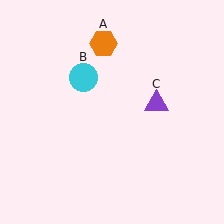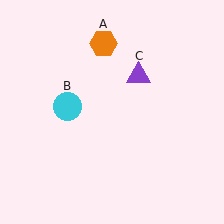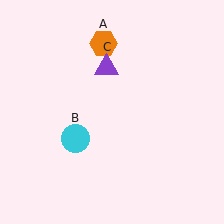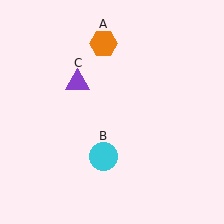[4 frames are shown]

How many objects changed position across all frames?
2 objects changed position: cyan circle (object B), purple triangle (object C).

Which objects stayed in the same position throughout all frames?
Orange hexagon (object A) remained stationary.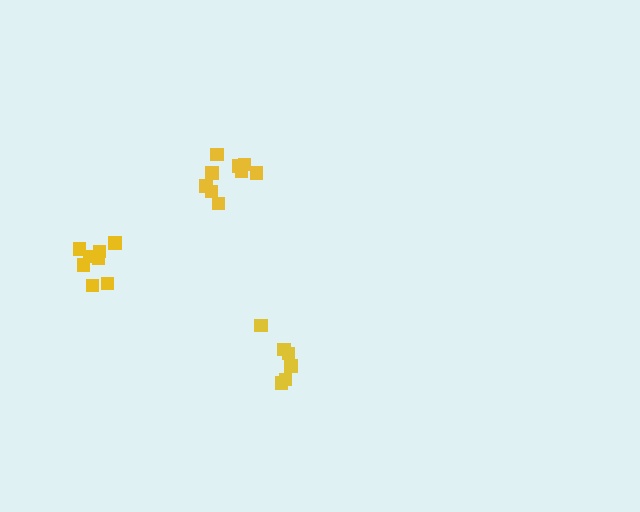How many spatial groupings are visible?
There are 3 spatial groupings.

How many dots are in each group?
Group 1: 9 dots, Group 2: 6 dots, Group 3: 8 dots (23 total).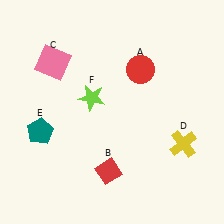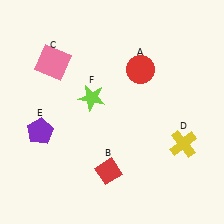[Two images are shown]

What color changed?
The pentagon (E) changed from teal in Image 1 to purple in Image 2.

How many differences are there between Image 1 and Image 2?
There is 1 difference between the two images.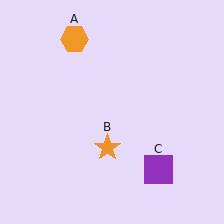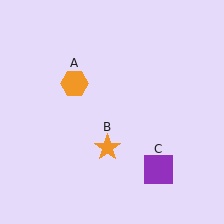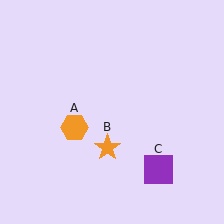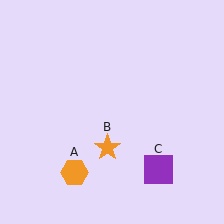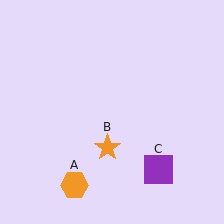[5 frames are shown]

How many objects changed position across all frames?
1 object changed position: orange hexagon (object A).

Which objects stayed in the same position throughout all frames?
Orange star (object B) and purple square (object C) remained stationary.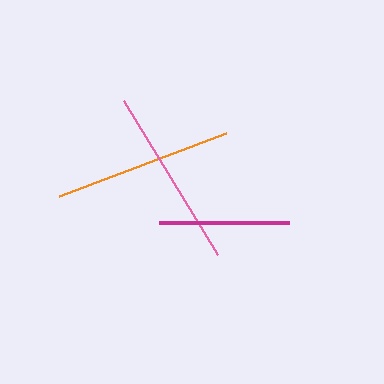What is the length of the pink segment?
The pink segment is approximately 181 pixels long.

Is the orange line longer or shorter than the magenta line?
The orange line is longer than the magenta line.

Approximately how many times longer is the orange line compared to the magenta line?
The orange line is approximately 1.4 times the length of the magenta line.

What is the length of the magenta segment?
The magenta segment is approximately 130 pixels long.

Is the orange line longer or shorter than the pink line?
The pink line is longer than the orange line.